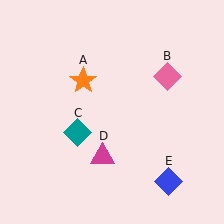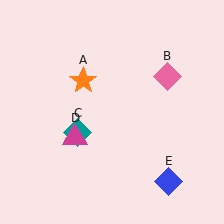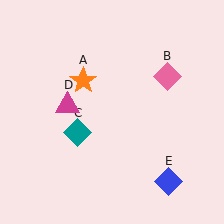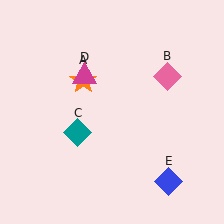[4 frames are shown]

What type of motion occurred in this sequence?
The magenta triangle (object D) rotated clockwise around the center of the scene.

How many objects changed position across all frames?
1 object changed position: magenta triangle (object D).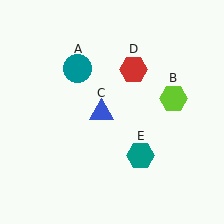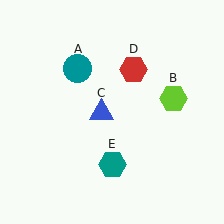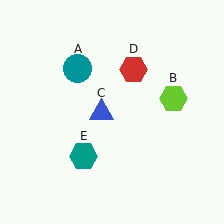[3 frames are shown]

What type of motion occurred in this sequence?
The teal hexagon (object E) rotated clockwise around the center of the scene.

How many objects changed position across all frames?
1 object changed position: teal hexagon (object E).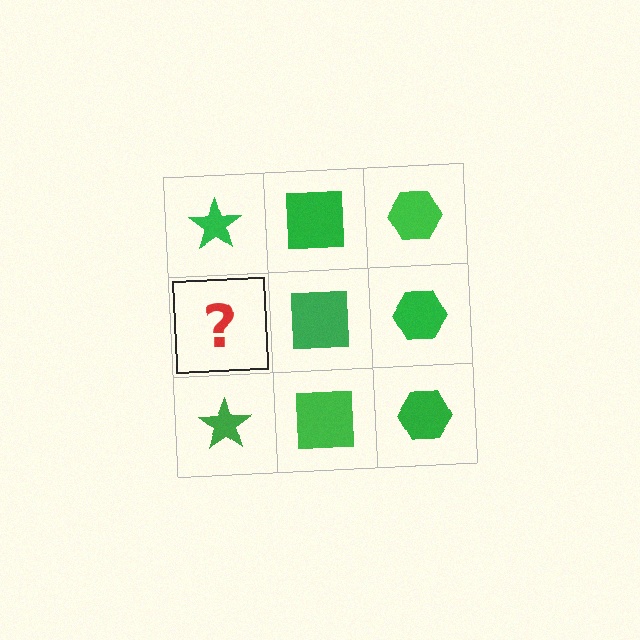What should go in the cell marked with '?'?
The missing cell should contain a green star.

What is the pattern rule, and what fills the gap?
The rule is that each column has a consistent shape. The gap should be filled with a green star.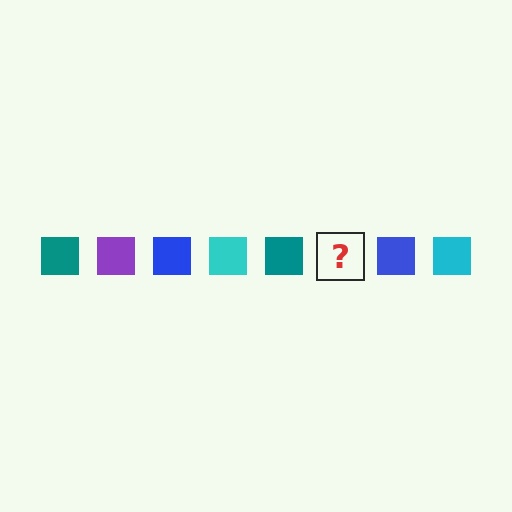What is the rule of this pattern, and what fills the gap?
The rule is that the pattern cycles through teal, purple, blue, cyan squares. The gap should be filled with a purple square.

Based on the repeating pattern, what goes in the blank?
The blank should be a purple square.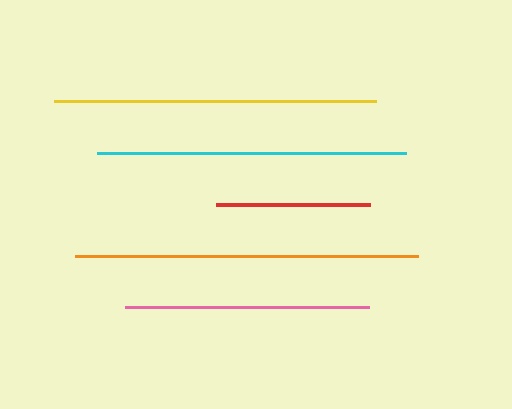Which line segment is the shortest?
The red line is the shortest at approximately 154 pixels.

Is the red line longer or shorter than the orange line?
The orange line is longer than the red line.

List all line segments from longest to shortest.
From longest to shortest: orange, yellow, cyan, pink, red.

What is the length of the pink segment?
The pink segment is approximately 244 pixels long.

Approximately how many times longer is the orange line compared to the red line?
The orange line is approximately 2.2 times the length of the red line.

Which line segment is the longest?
The orange line is the longest at approximately 343 pixels.